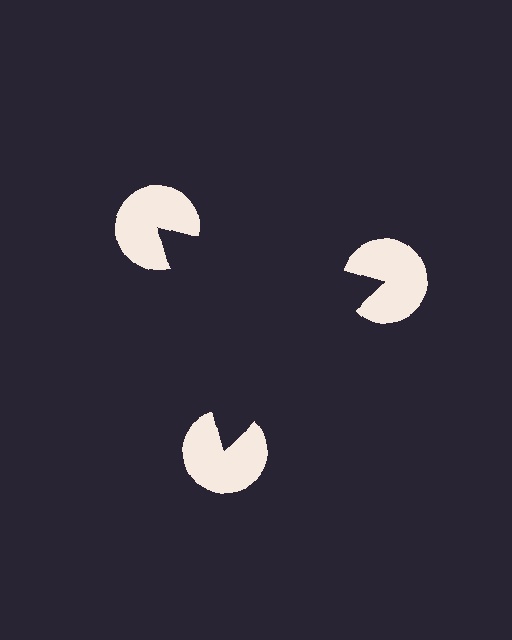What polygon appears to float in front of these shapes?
An illusory triangle — its edges are inferred from the aligned wedge cuts in the pac-man discs, not physically drawn.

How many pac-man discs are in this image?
There are 3 — one at each vertex of the illusory triangle.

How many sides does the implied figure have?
3 sides.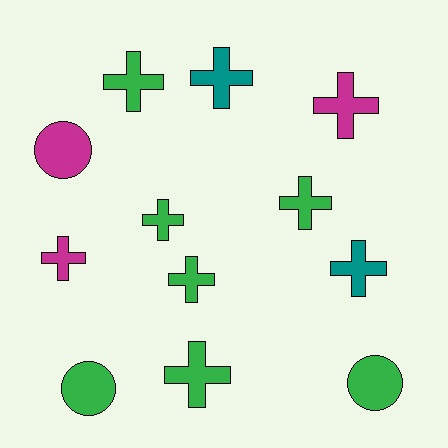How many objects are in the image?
There are 12 objects.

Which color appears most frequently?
Green, with 7 objects.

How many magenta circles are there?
There is 1 magenta circle.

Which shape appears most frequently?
Cross, with 9 objects.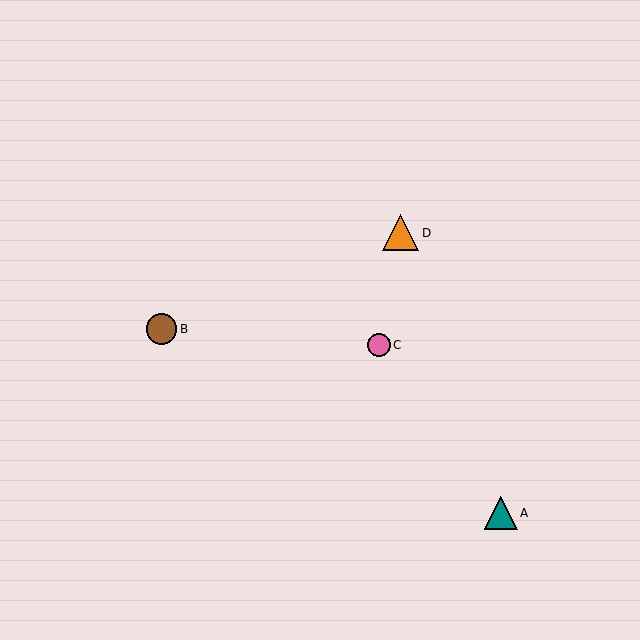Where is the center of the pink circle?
The center of the pink circle is at (379, 345).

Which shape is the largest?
The orange triangle (labeled D) is the largest.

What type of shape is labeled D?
Shape D is an orange triangle.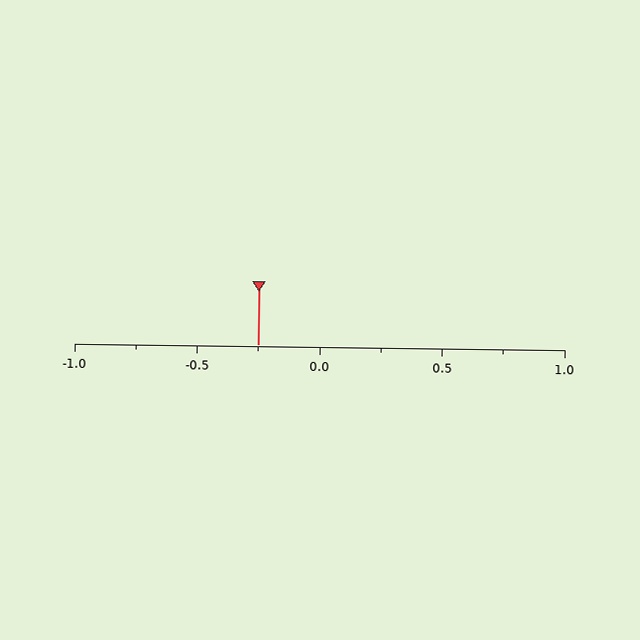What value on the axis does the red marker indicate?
The marker indicates approximately -0.25.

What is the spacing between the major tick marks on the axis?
The major ticks are spaced 0.5 apart.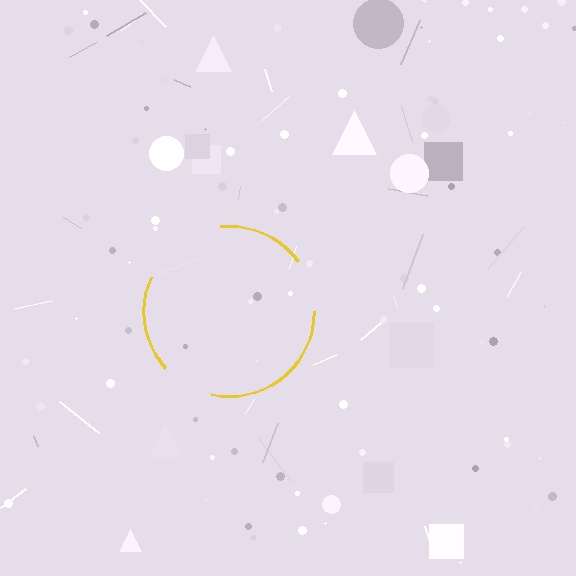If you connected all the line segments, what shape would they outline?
They would outline a circle.